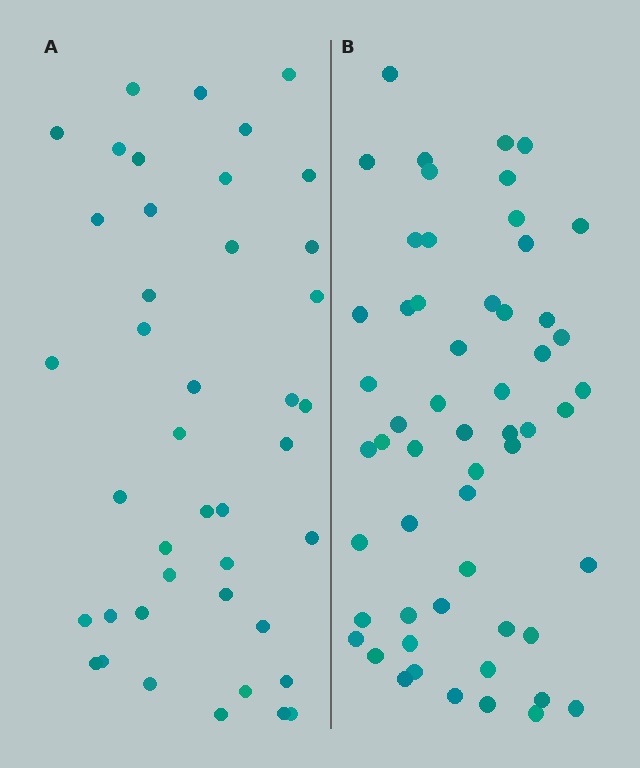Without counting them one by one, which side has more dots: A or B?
Region B (the right region) has more dots.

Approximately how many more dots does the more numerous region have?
Region B has approximately 15 more dots than region A.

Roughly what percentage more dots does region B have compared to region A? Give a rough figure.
About 35% more.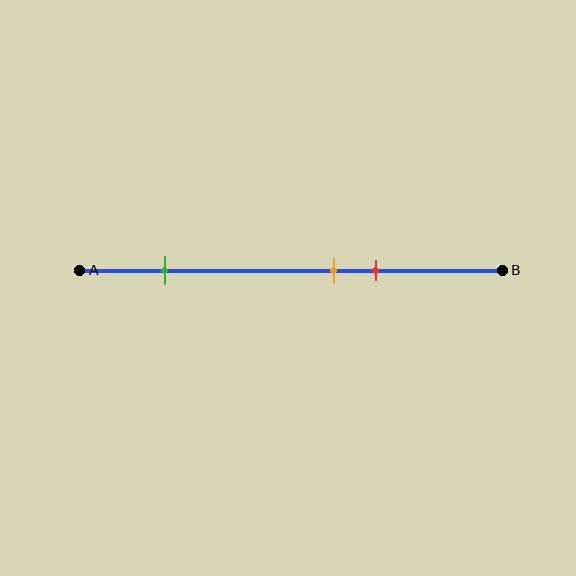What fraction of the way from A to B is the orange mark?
The orange mark is approximately 60% (0.6) of the way from A to B.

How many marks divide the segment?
There are 3 marks dividing the segment.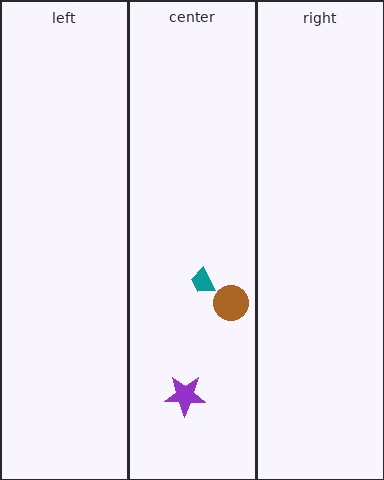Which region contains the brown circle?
The center region.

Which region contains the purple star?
The center region.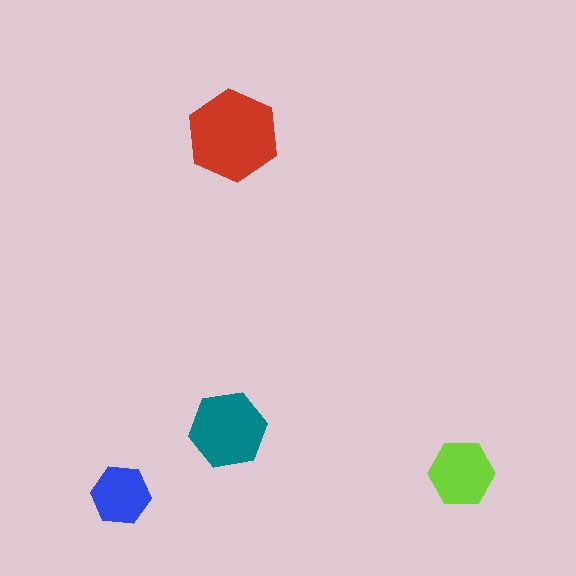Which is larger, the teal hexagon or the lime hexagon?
The teal one.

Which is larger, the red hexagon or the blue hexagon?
The red one.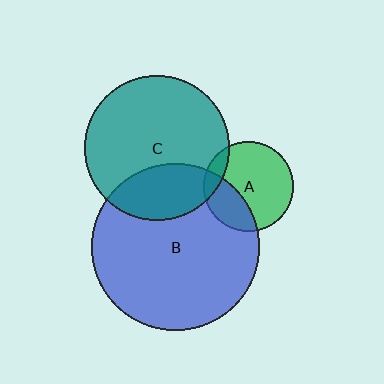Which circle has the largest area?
Circle B (blue).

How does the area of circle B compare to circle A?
Approximately 3.4 times.